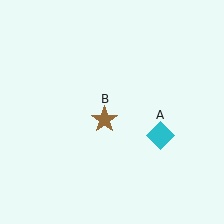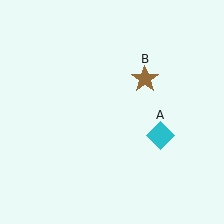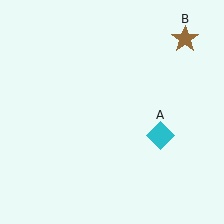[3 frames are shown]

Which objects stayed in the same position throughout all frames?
Cyan diamond (object A) remained stationary.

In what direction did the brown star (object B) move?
The brown star (object B) moved up and to the right.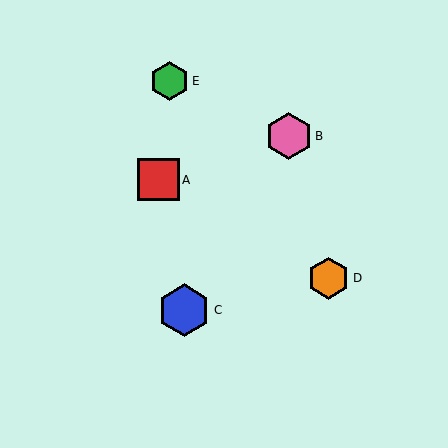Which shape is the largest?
The blue hexagon (labeled C) is the largest.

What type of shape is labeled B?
Shape B is a pink hexagon.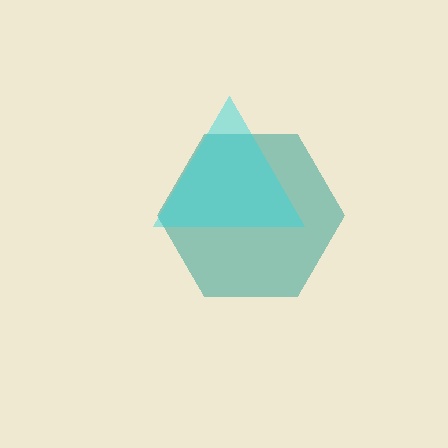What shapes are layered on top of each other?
The layered shapes are: a teal hexagon, a cyan triangle.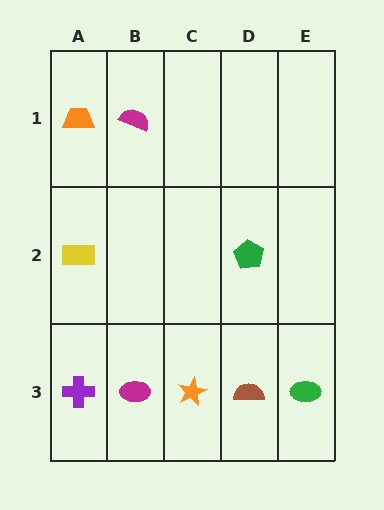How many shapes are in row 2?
2 shapes.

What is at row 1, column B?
A magenta semicircle.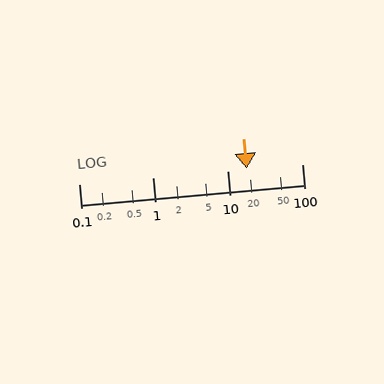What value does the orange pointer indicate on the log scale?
The pointer indicates approximately 18.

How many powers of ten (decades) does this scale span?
The scale spans 3 decades, from 0.1 to 100.